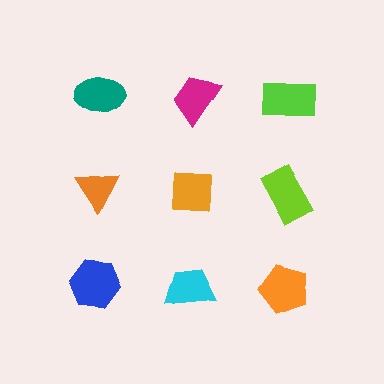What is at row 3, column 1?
A blue hexagon.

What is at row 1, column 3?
A lime rectangle.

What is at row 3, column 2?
A cyan trapezoid.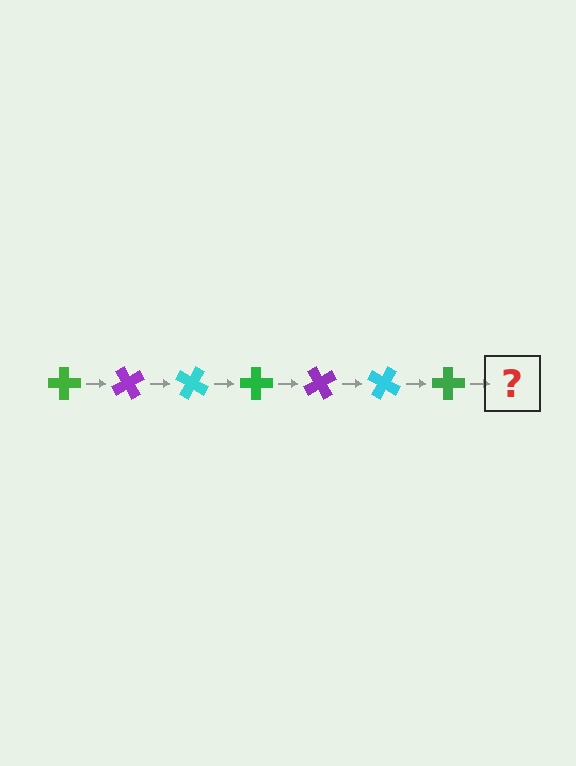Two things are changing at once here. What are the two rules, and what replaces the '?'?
The two rules are that it rotates 60 degrees each step and the color cycles through green, purple, and cyan. The '?' should be a purple cross, rotated 420 degrees from the start.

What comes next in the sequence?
The next element should be a purple cross, rotated 420 degrees from the start.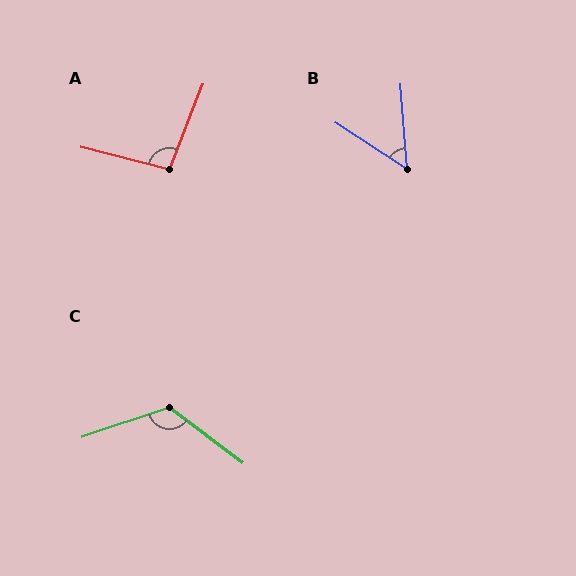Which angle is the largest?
C, at approximately 125 degrees.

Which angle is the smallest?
B, at approximately 52 degrees.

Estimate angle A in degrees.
Approximately 97 degrees.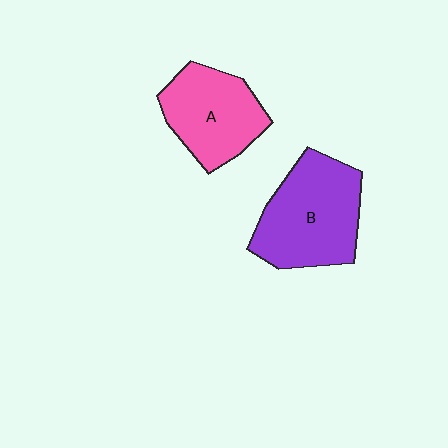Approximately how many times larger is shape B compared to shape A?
Approximately 1.3 times.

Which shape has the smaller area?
Shape A (pink).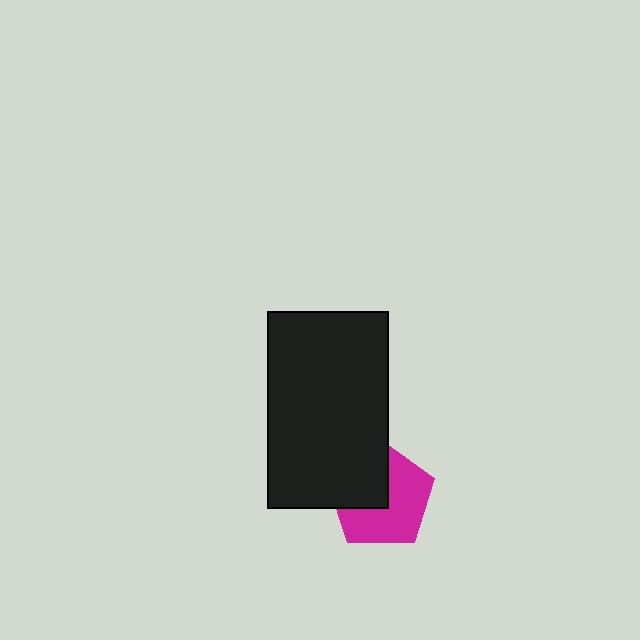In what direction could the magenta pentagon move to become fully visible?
The magenta pentagon could move toward the lower-right. That would shift it out from behind the black rectangle entirely.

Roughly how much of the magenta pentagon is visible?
About half of it is visible (roughly 59%).